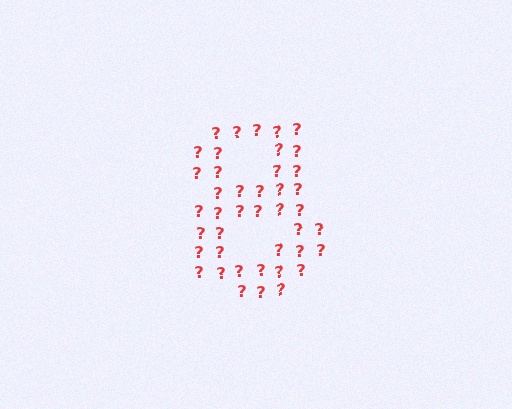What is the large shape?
The large shape is the digit 8.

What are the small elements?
The small elements are question marks.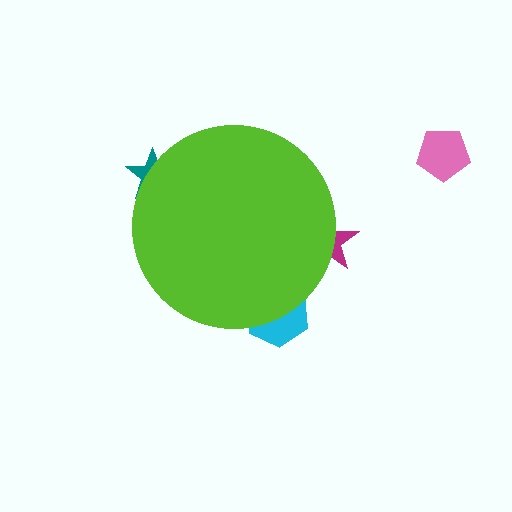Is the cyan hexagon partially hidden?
Yes, the cyan hexagon is partially hidden behind the lime circle.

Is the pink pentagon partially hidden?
No, the pink pentagon is fully visible.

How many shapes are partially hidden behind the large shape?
3 shapes are partially hidden.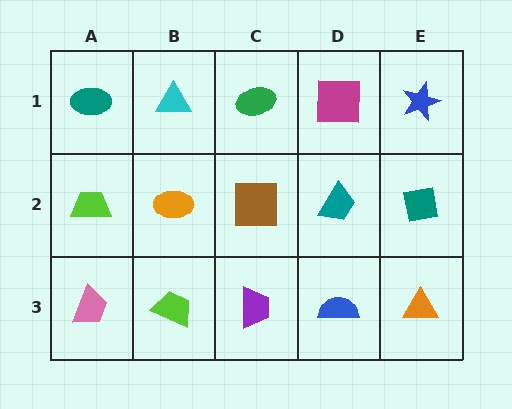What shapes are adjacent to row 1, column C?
A brown square (row 2, column C), a cyan triangle (row 1, column B), a magenta square (row 1, column D).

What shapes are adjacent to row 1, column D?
A teal trapezoid (row 2, column D), a green ellipse (row 1, column C), a blue star (row 1, column E).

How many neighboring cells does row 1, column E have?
2.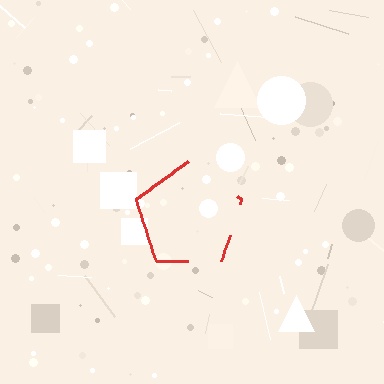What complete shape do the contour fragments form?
The contour fragments form a pentagon.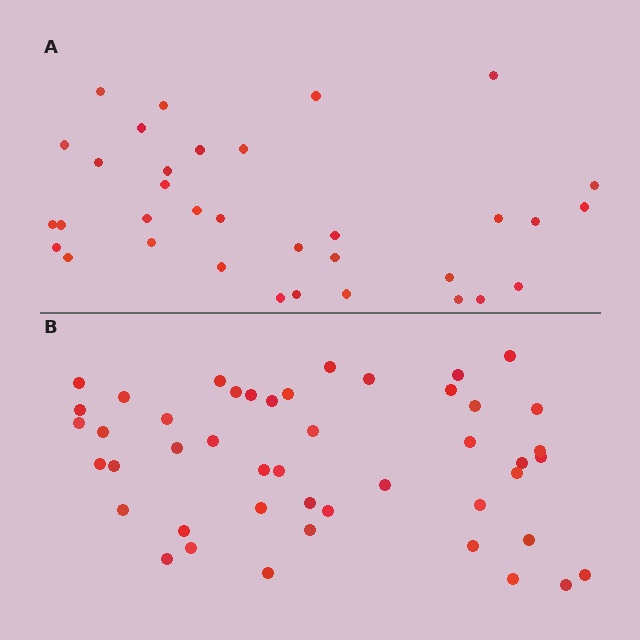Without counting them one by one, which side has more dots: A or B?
Region B (the bottom region) has more dots.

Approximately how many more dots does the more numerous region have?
Region B has roughly 12 or so more dots than region A.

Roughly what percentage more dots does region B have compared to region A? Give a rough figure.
About 35% more.